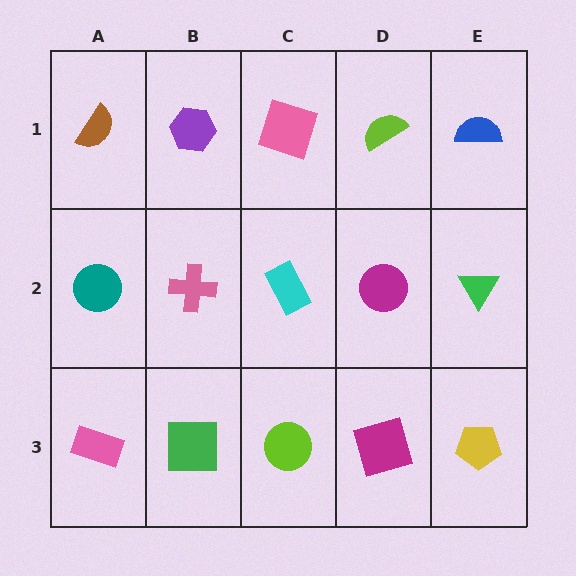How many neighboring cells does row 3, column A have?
2.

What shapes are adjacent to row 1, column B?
A pink cross (row 2, column B), a brown semicircle (row 1, column A), a pink square (row 1, column C).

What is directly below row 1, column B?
A pink cross.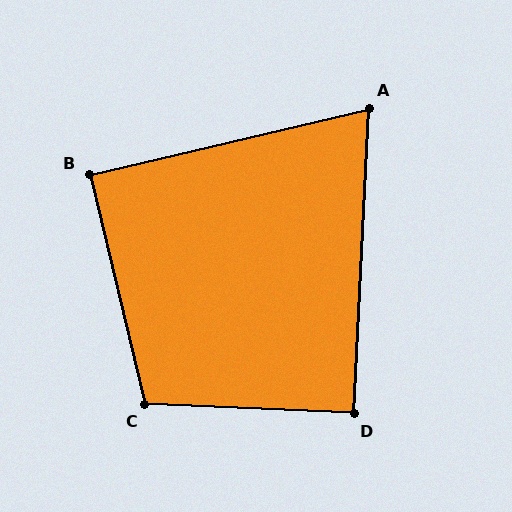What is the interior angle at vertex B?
Approximately 90 degrees (approximately right).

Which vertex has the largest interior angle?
C, at approximately 106 degrees.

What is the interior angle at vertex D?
Approximately 90 degrees (approximately right).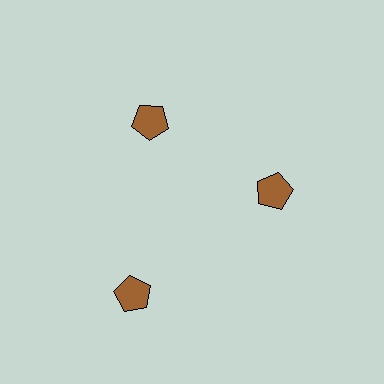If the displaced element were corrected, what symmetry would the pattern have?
It would have 3-fold rotational symmetry — the pattern would map onto itself every 120 degrees.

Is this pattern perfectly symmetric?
No. The 3 brown pentagons are arranged in a ring, but one element near the 7 o'clock position is pushed outward from the center, breaking the 3-fold rotational symmetry.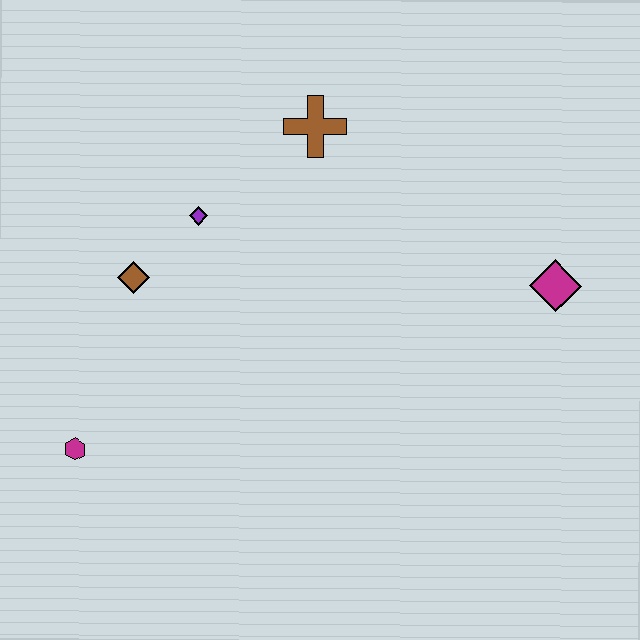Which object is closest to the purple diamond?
The brown diamond is closest to the purple diamond.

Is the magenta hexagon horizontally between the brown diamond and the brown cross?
No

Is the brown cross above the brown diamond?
Yes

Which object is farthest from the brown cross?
The magenta hexagon is farthest from the brown cross.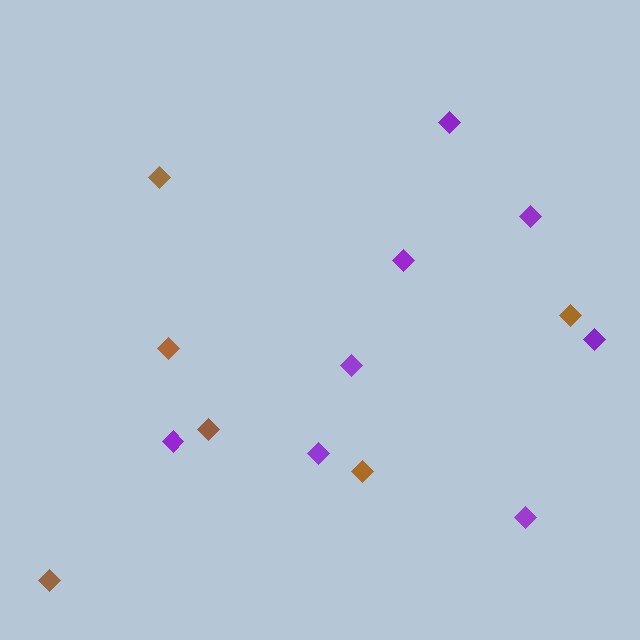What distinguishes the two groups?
There are 2 groups: one group of purple diamonds (8) and one group of brown diamonds (6).